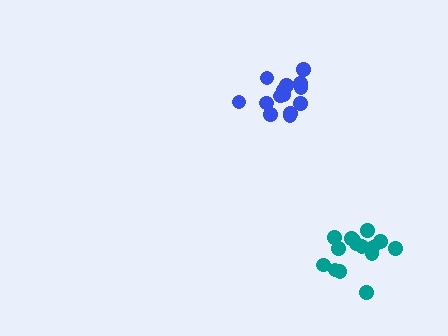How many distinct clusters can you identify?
There are 2 distinct clusters.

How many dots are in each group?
Group 1: 14 dots, Group 2: 16 dots (30 total).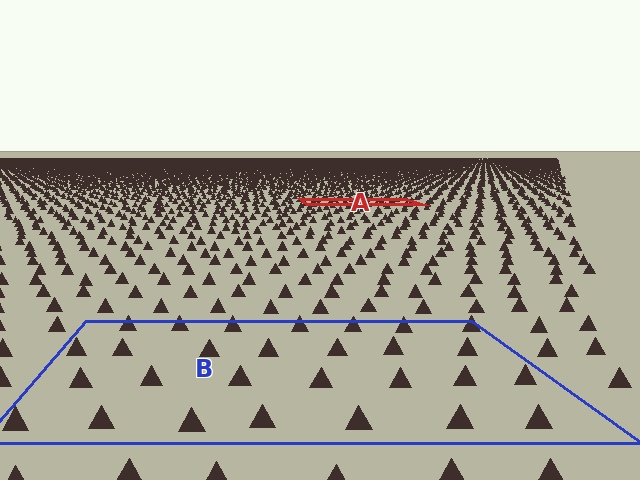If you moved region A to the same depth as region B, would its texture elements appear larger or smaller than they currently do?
They would appear larger. At a closer depth, the same texture elements are projected at a bigger on-screen size.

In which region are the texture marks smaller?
The texture marks are smaller in region A, because it is farther away.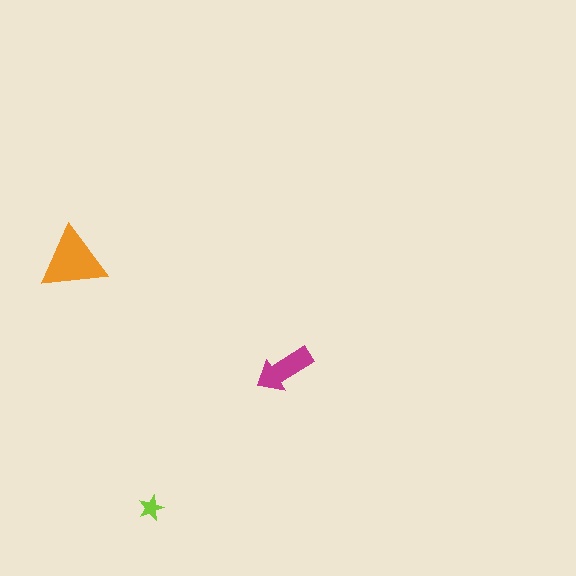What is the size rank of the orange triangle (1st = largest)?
1st.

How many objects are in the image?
There are 3 objects in the image.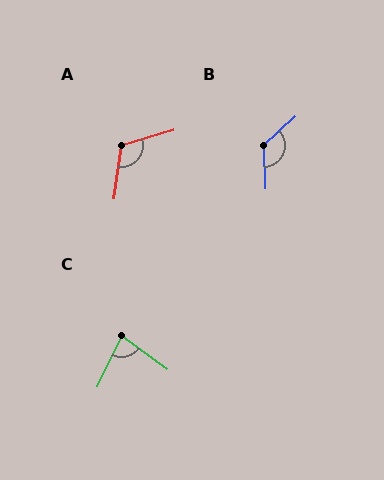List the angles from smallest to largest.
C (80°), A (115°), B (131°).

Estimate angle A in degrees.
Approximately 115 degrees.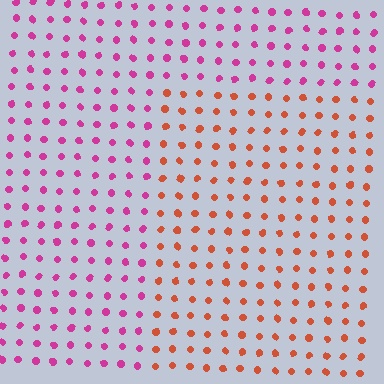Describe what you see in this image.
The image is filled with small magenta elements in a uniform arrangement. A rectangle-shaped region is visible where the elements are tinted to a slightly different hue, forming a subtle color boundary.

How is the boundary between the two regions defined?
The boundary is defined purely by a slight shift in hue (about 51 degrees). Spacing, size, and orientation are identical on both sides.